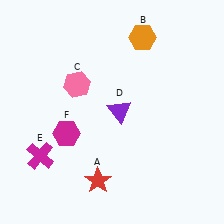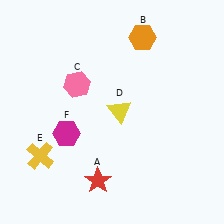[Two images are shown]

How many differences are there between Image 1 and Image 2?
There are 2 differences between the two images.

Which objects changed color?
D changed from purple to yellow. E changed from magenta to yellow.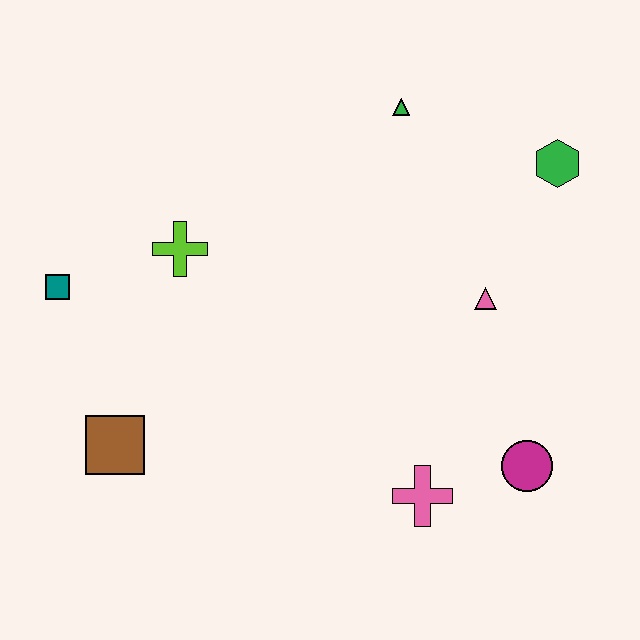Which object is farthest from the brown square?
The green hexagon is farthest from the brown square.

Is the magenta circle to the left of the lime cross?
No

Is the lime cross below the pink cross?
No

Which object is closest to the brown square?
The teal square is closest to the brown square.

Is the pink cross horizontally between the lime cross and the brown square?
No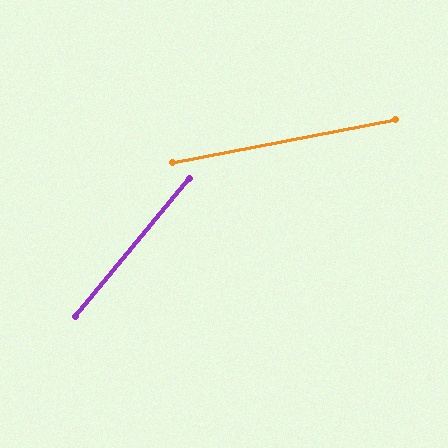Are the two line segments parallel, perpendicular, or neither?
Neither parallel nor perpendicular — they differ by about 40°.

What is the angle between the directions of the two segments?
Approximately 40 degrees.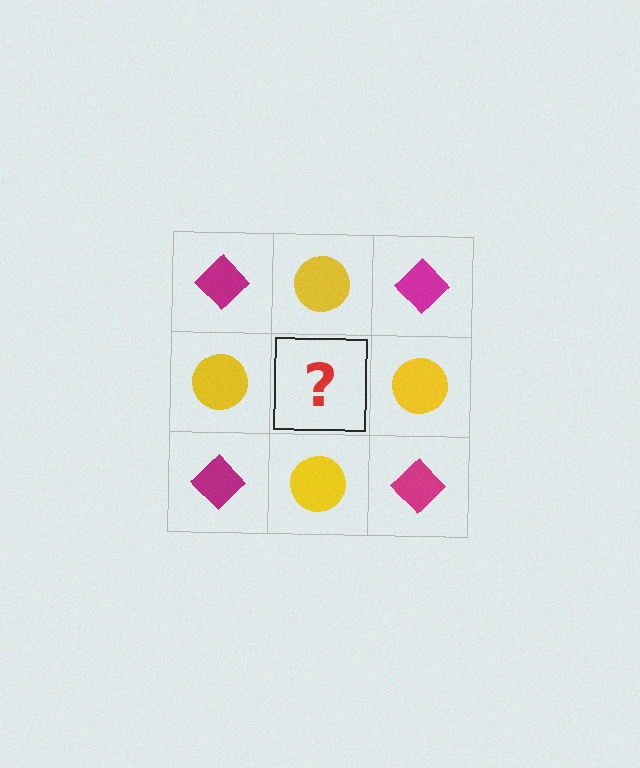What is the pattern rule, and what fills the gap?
The rule is that it alternates magenta diamond and yellow circle in a checkerboard pattern. The gap should be filled with a magenta diamond.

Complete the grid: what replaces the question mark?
The question mark should be replaced with a magenta diamond.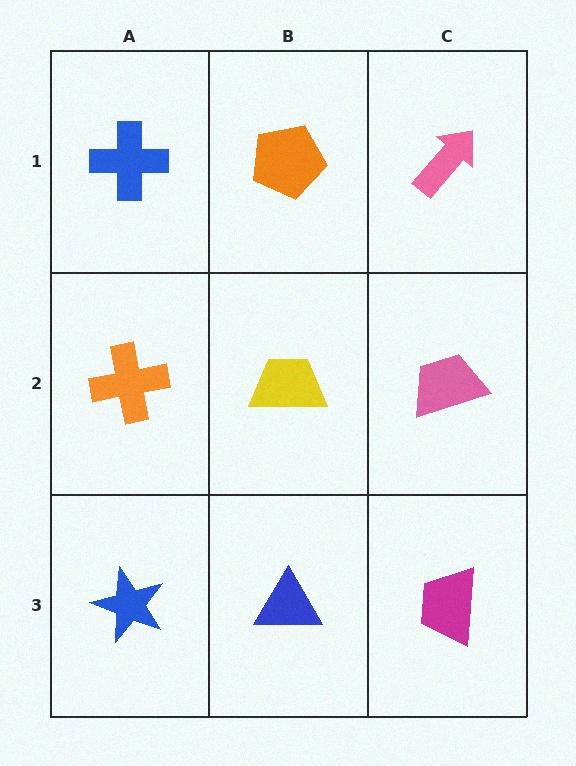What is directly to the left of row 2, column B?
An orange cross.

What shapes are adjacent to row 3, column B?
A yellow trapezoid (row 2, column B), a blue star (row 3, column A), a magenta trapezoid (row 3, column C).